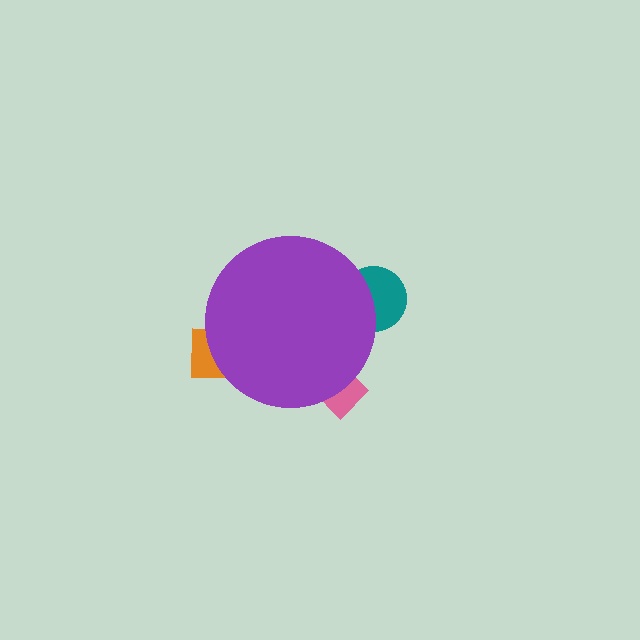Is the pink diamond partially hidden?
Yes, the pink diamond is partially hidden behind the purple circle.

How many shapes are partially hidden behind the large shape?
3 shapes are partially hidden.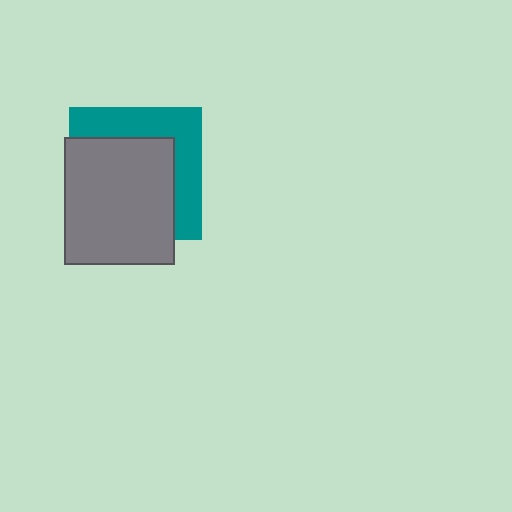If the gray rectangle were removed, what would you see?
You would see the complete teal square.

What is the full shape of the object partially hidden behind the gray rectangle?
The partially hidden object is a teal square.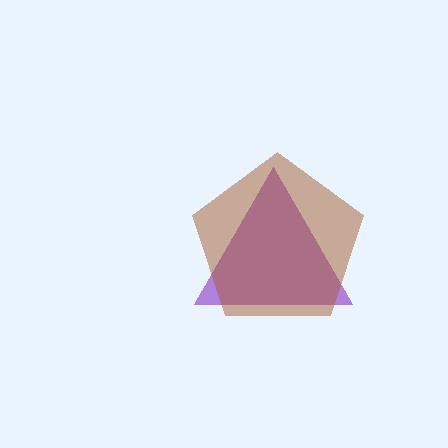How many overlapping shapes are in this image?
There are 2 overlapping shapes in the image.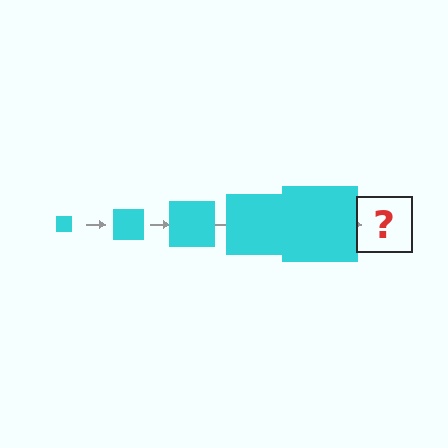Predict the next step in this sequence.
The next step is a cyan square, larger than the previous one.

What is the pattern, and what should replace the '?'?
The pattern is that the square gets progressively larger each step. The '?' should be a cyan square, larger than the previous one.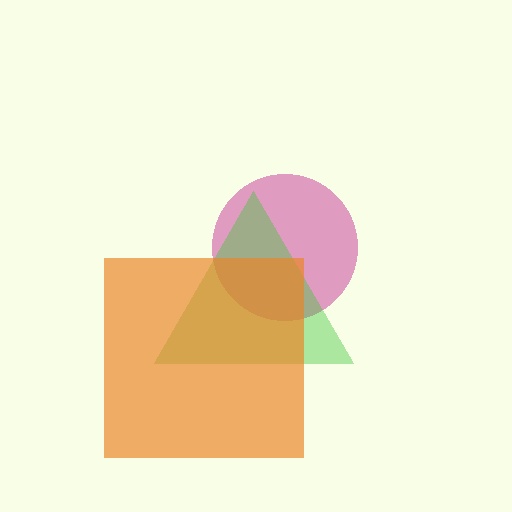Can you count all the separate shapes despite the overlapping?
Yes, there are 3 separate shapes.